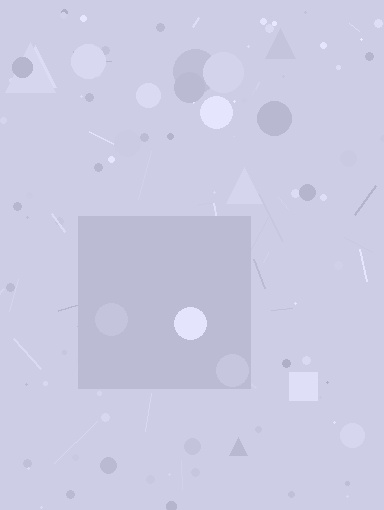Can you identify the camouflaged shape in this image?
The camouflaged shape is a square.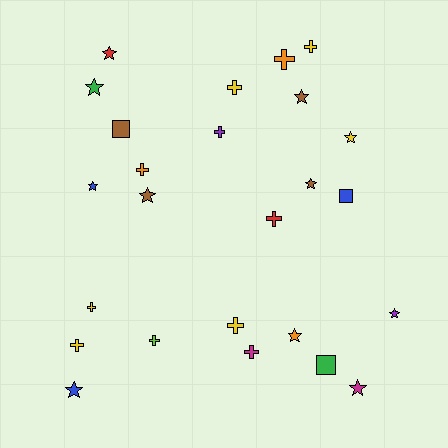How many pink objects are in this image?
There are no pink objects.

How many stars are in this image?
There are 11 stars.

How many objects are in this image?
There are 25 objects.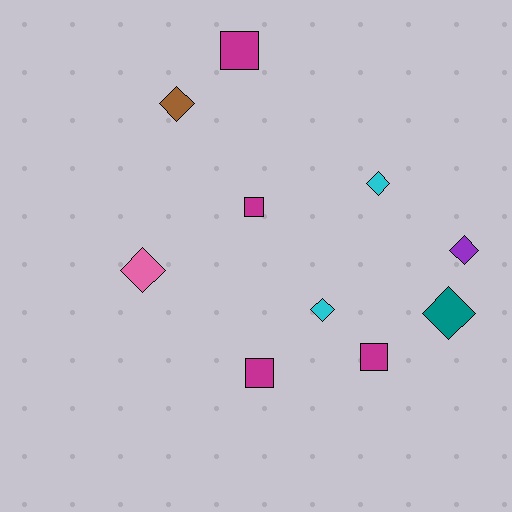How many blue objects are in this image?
There are no blue objects.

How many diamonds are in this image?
There are 6 diamonds.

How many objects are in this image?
There are 10 objects.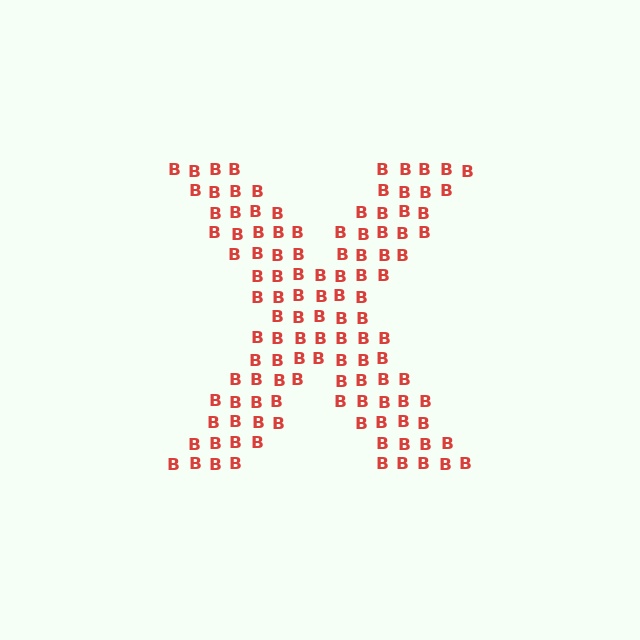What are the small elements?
The small elements are letter B's.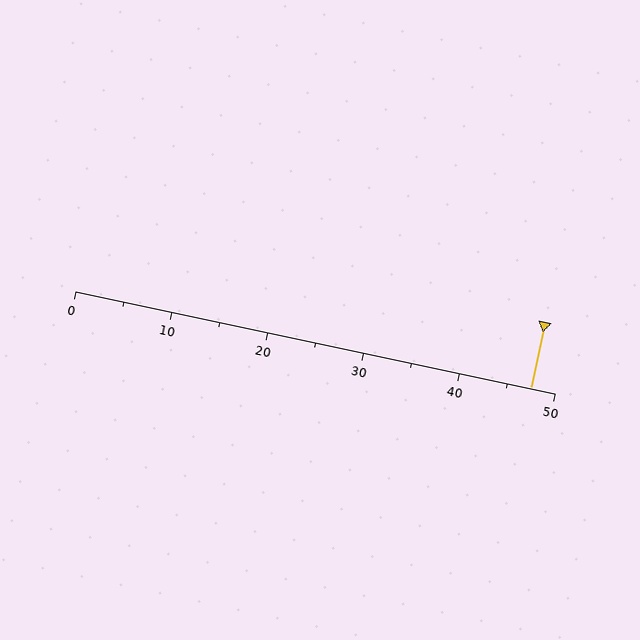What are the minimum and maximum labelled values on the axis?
The axis runs from 0 to 50.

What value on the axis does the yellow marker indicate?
The marker indicates approximately 47.5.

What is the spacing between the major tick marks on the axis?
The major ticks are spaced 10 apart.